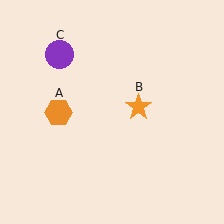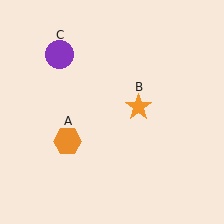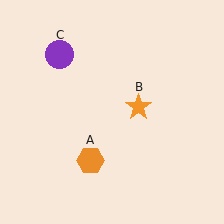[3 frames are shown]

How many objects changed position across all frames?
1 object changed position: orange hexagon (object A).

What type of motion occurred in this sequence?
The orange hexagon (object A) rotated counterclockwise around the center of the scene.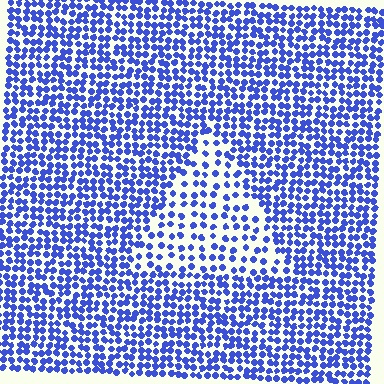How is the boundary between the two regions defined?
The boundary is defined by a change in element density (approximately 1.9x ratio). All elements are the same color, size, and shape.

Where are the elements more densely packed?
The elements are more densely packed outside the triangle boundary.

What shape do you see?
I see a triangle.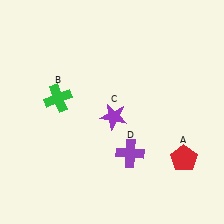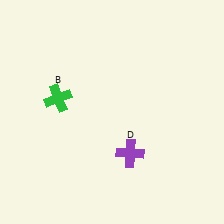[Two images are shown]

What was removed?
The red pentagon (A), the purple star (C) were removed in Image 2.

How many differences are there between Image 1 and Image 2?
There are 2 differences between the two images.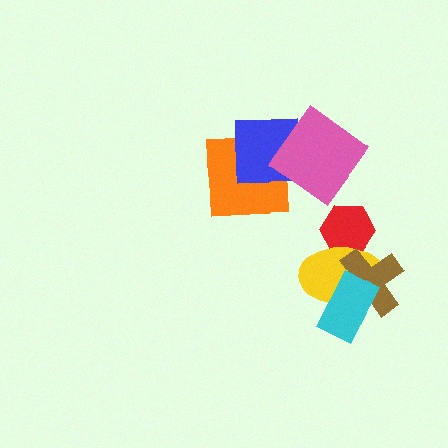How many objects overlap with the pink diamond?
1 object overlaps with the pink diamond.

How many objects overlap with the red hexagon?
1 object overlaps with the red hexagon.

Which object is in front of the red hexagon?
The yellow ellipse is in front of the red hexagon.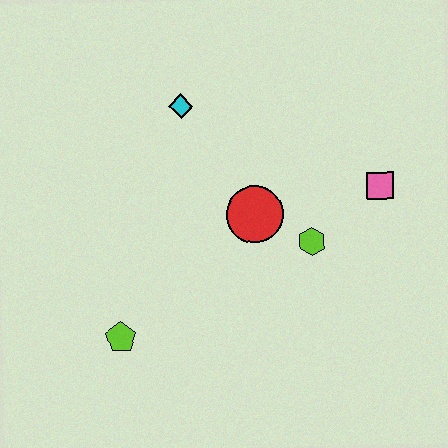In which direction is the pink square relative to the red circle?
The pink square is to the right of the red circle.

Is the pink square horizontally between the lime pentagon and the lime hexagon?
No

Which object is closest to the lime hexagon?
The red circle is closest to the lime hexagon.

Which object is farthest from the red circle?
The lime pentagon is farthest from the red circle.